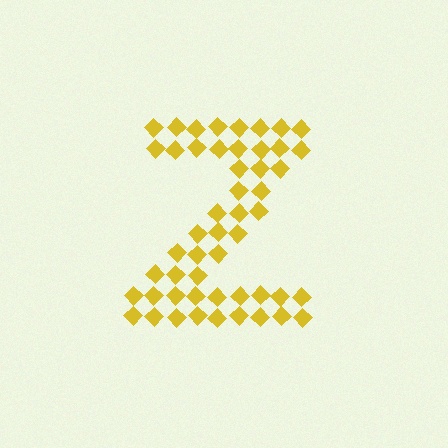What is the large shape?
The large shape is the letter Z.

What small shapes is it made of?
It is made of small diamonds.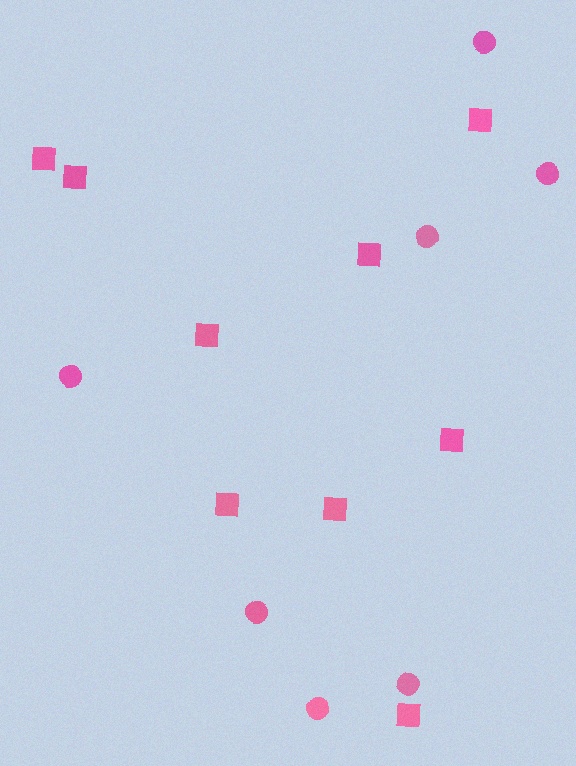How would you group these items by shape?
There are 2 groups: one group of circles (7) and one group of squares (9).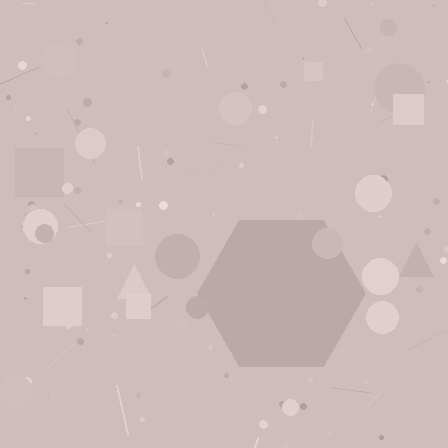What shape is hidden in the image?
A hexagon is hidden in the image.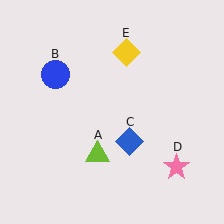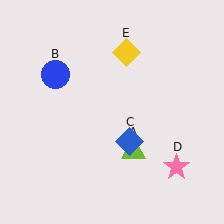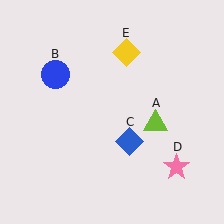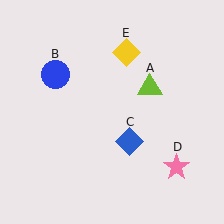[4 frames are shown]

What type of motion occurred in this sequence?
The lime triangle (object A) rotated counterclockwise around the center of the scene.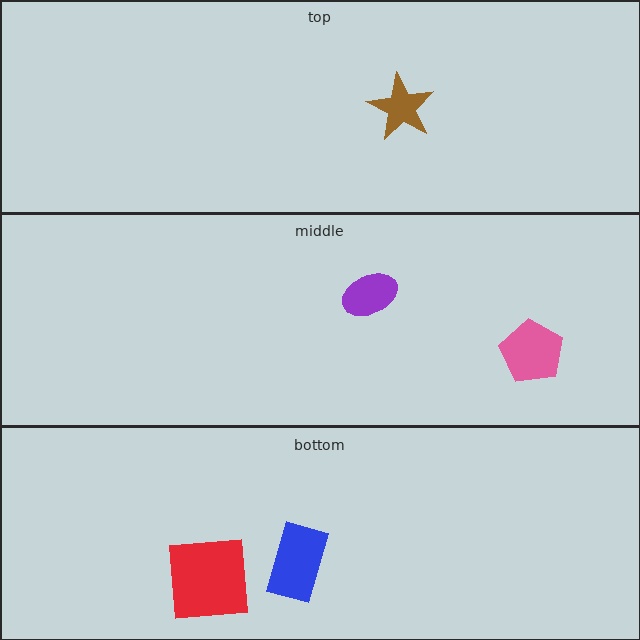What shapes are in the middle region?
The pink pentagon, the purple ellipse.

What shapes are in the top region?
The brown star.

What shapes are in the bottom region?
The blue rectangle, the red square.